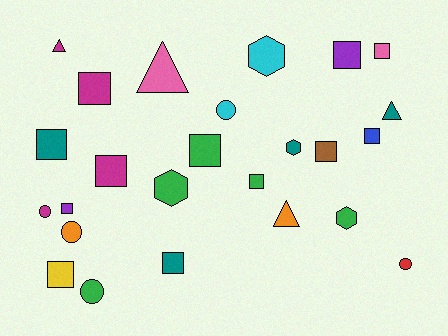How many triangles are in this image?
There are 4 triangles.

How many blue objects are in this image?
There is 1 blue object.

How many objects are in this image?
There are 25 objects.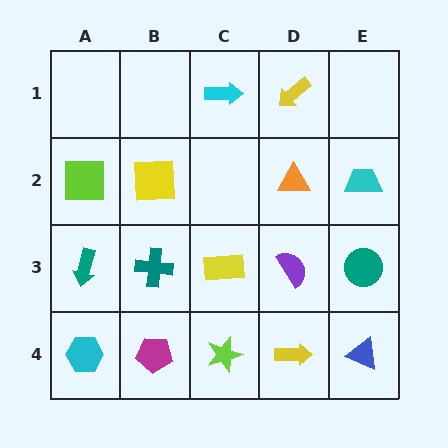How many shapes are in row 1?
2 shapes.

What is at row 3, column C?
A yellow rectangle.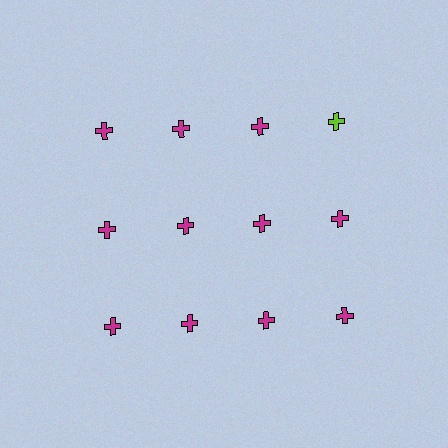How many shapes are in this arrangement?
There are 12 shapes arranged in a grid pattern.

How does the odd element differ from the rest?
It has a different color: lime instead of magenta.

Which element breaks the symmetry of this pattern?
The lime cross in the top row, second from right column breaks the symmetry. All other shapes are magenta crosses.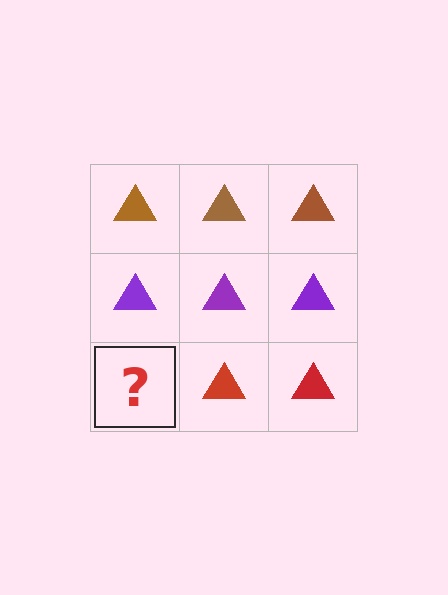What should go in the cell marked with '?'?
The missing cell should contain a red triangle.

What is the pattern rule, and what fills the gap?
The rule is that each row has a consistent color. The gap should be filled with a red triangle.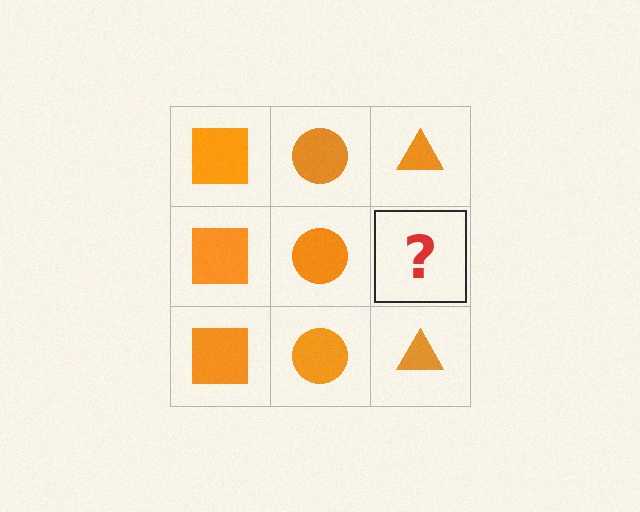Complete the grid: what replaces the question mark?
The question mark should be replaced with an orange triangle.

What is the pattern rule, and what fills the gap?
The rule is that each column has a consistent shape. The gap should be filled with an orange triangle.